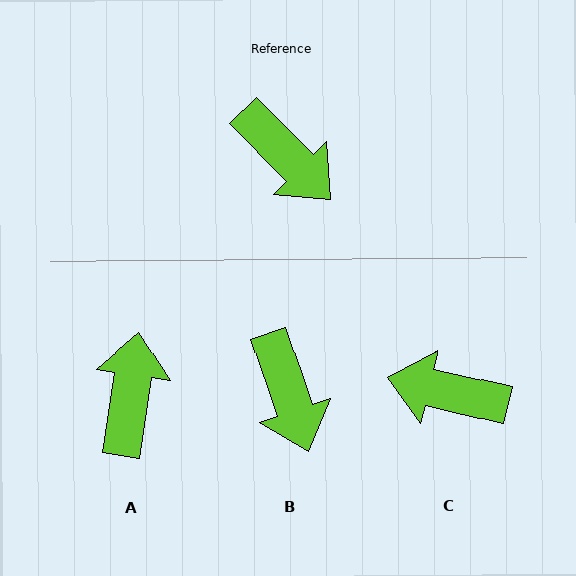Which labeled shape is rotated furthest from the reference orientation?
C, about 148 degrees away.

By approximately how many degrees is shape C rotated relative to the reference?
Approximately 148 degrees clockwise.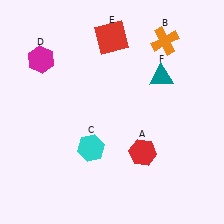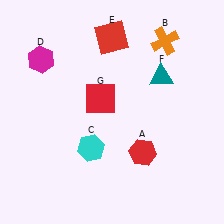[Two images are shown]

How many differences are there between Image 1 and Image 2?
There is 1 difference between the two images.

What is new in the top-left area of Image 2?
A red square (G) was added in the top-left area of Image 2.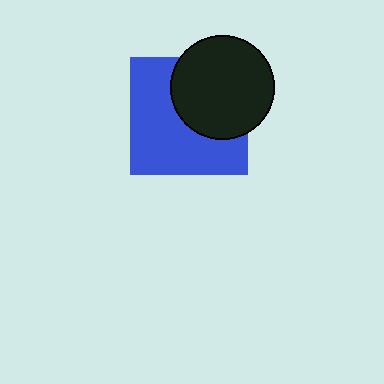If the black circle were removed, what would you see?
You would see the complete blue square.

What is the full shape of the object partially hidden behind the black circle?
The partially hidden object is a blue square.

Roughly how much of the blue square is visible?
About half of it is visible (roughly 59%).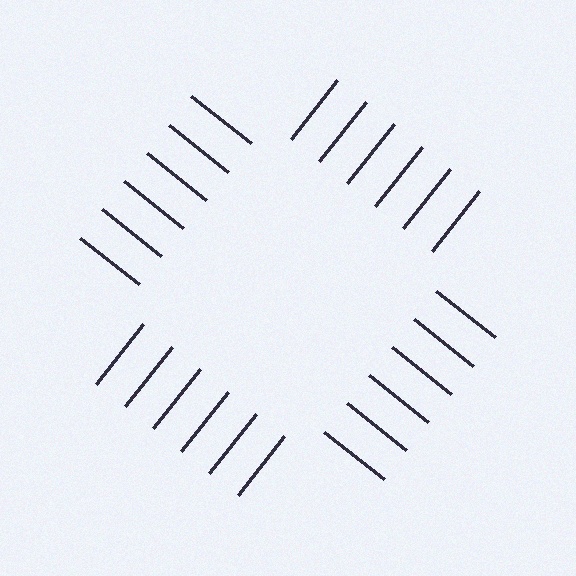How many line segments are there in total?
24 — 6 along each of the 4 edges.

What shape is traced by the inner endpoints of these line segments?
An illusory square — the line segments terminate on its edges but no continuous stroke is drawn.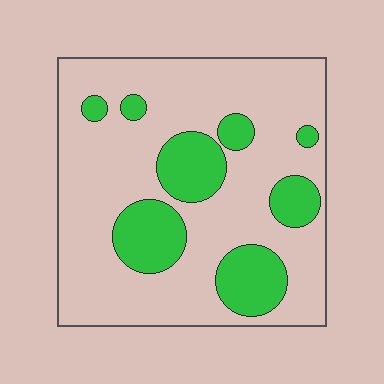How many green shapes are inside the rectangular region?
8.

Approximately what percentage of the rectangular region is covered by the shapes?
Approximately 25%.